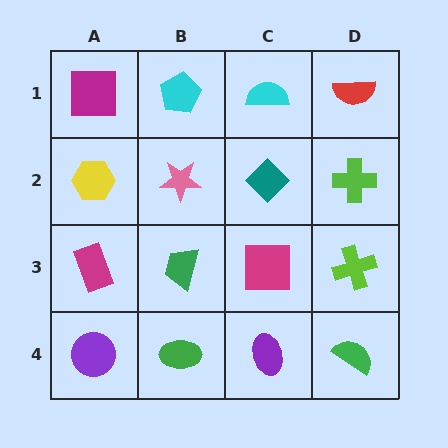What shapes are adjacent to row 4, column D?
A lime cross (row 3, column D), a purple ellipse (row 4, column C).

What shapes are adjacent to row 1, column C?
A teal diamond (row 2, column C), a cyan pentagon (row 1, column B), a red semicircle (row 1, column D).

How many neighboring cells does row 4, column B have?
3.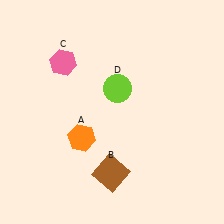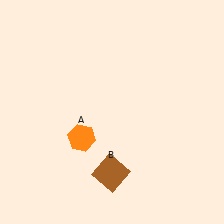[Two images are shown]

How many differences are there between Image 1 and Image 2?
There are 2 differences between the two images.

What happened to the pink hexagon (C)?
The pink hexagon (C) was removed in Image 2. It was in the top-left area of Image 1.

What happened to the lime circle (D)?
The lime circle (D) was removed in Image 2. It was in the top-right area of Image 1.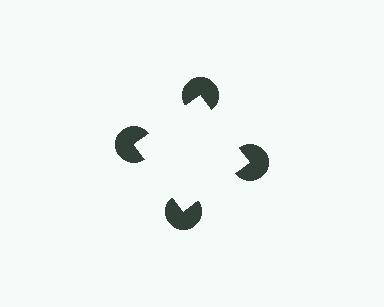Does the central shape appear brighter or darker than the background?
It typically appears slightly brighter than the background, even though no actual brightness change is drawn.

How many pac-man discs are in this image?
There are 4 — one at each vertex of the illusory square.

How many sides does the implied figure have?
4 sides.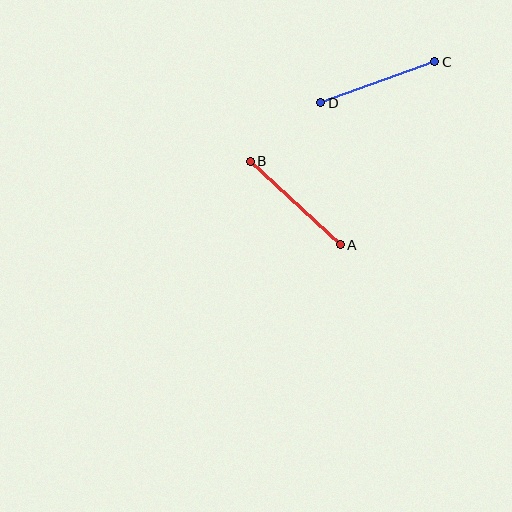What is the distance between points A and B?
The distance is approximately 123 pixels.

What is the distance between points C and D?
The distance is approximately 121 pixels.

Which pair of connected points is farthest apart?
Points A and B are farthest apart.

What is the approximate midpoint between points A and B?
The midpoint is at approximately (295, 203) pixels.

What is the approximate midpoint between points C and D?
The midpoint is at approximately (378, 82) pixels.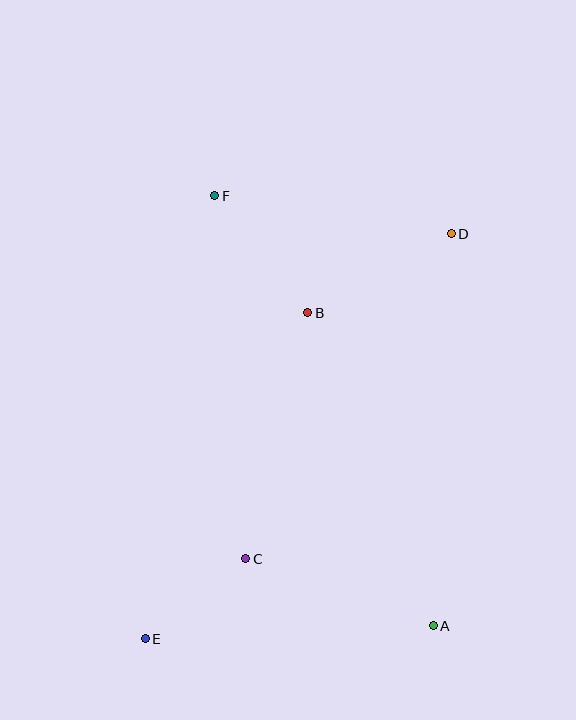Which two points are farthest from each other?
Points D and E are farthest from each other.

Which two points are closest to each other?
Points C and E are closest to each other.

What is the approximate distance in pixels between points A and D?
The distance between A and D is approximately 392 pixels.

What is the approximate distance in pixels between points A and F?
The distance between A and F is approximately 482 pixels.